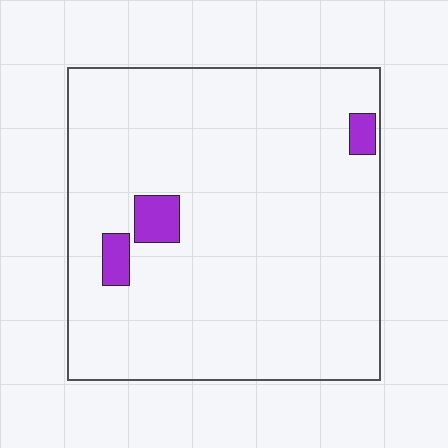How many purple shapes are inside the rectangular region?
3.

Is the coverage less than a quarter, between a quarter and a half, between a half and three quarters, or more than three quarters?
Less than a quarter.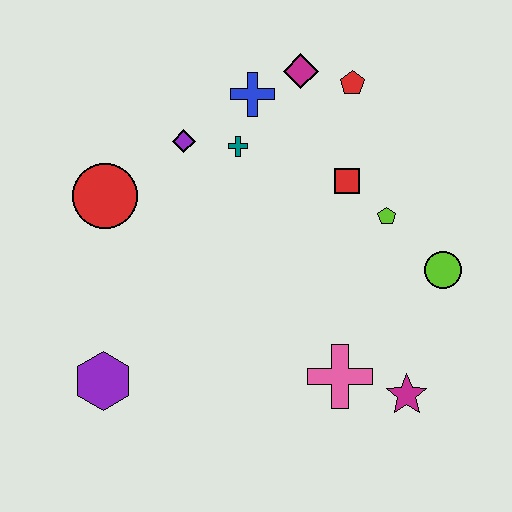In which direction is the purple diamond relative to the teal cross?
The purple diamond is to the left of the teal cross.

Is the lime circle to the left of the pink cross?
No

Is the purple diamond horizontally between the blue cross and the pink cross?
No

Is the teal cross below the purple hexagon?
No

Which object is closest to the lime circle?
The lime pentagon is closest to the lime circle.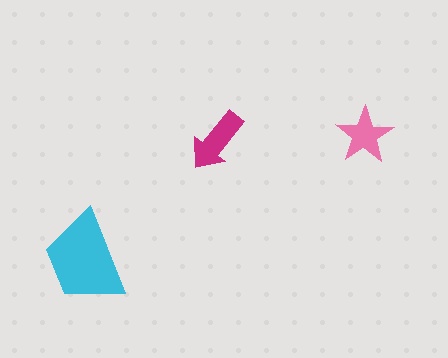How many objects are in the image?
There are 3 objects in the image.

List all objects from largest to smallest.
The cyan trapezoid, the magenta arrow, the pink star.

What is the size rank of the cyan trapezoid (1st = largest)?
1st.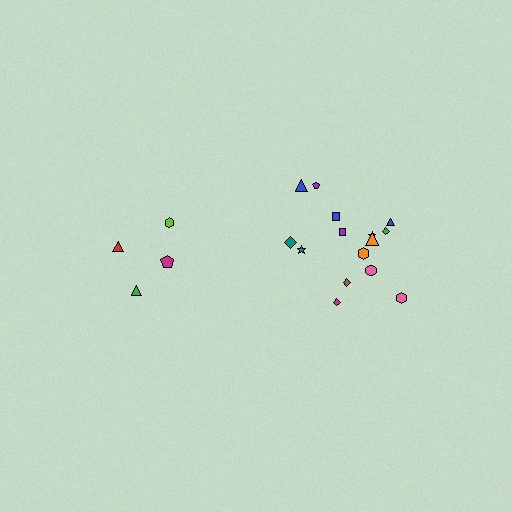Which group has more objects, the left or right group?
The right group.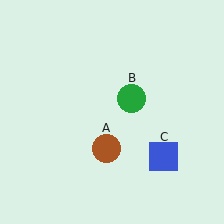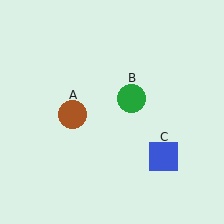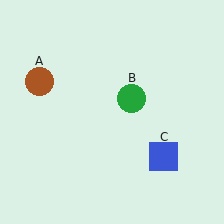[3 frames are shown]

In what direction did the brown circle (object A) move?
The brown circle (object A) moved up and to the left.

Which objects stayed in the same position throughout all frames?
Green circle (object B) and blue square (object C) remained stationary.